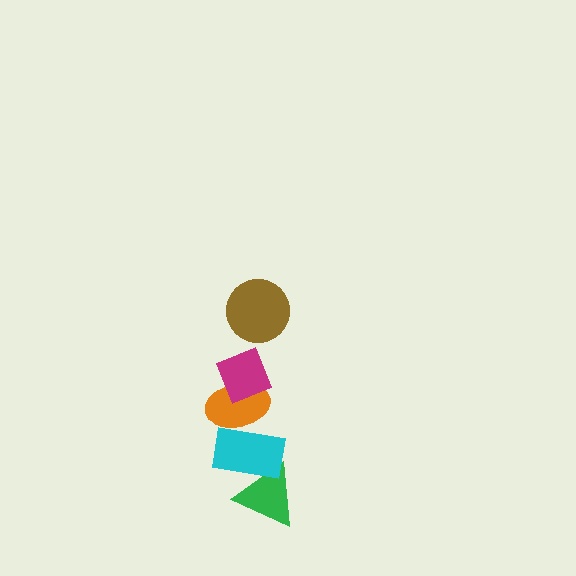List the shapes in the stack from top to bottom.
From top to bottom: the brown circle, the magenta diamond, the orange ellipse, the cyan rectangle, the green triangle.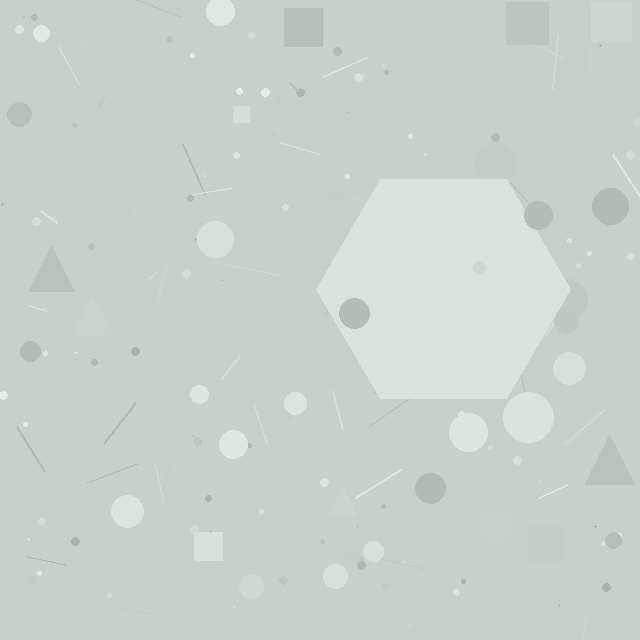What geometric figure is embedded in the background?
A hexagon is embedded in the background.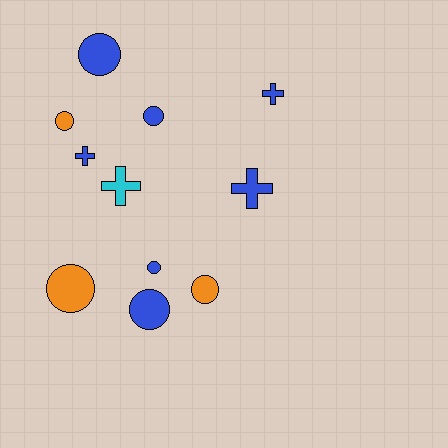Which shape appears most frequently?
Circle, with 7 objects.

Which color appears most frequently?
Blue, with 7 objects.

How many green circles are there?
There are no green circles.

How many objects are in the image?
There are 11 objects.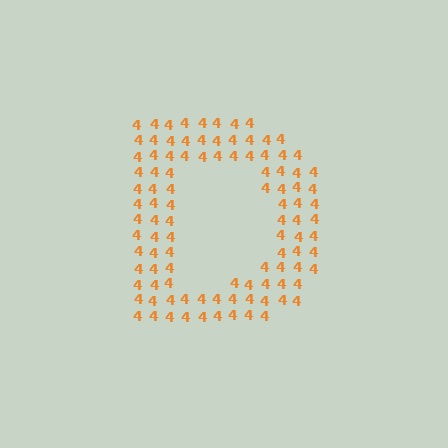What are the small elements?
The small elements are digit 4's.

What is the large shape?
The large shape is the letter D.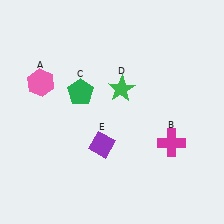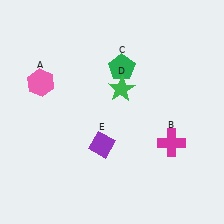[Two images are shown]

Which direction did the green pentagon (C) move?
The green pentagon (C) moved right.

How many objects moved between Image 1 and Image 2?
1 object moved between the two images.